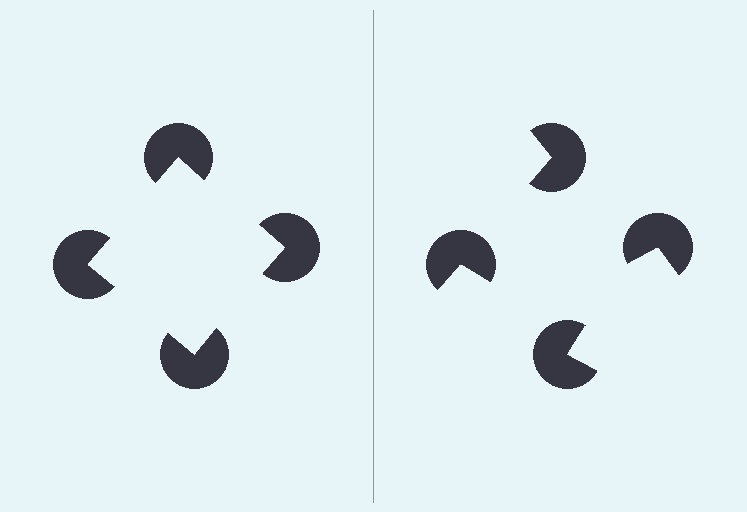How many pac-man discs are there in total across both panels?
8 — 4 on each side.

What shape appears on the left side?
An illusory square.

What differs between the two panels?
The pac-man discs are positioned identically on both sides; only the wedge orientations differ. On the left they align to a square; on the right they are misaligned.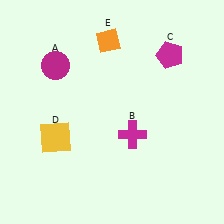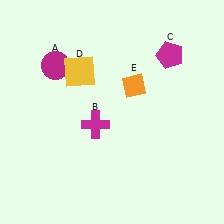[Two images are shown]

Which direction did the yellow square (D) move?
The yellow square (D) moved up.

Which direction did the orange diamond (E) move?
The orange diamond (E) moved down.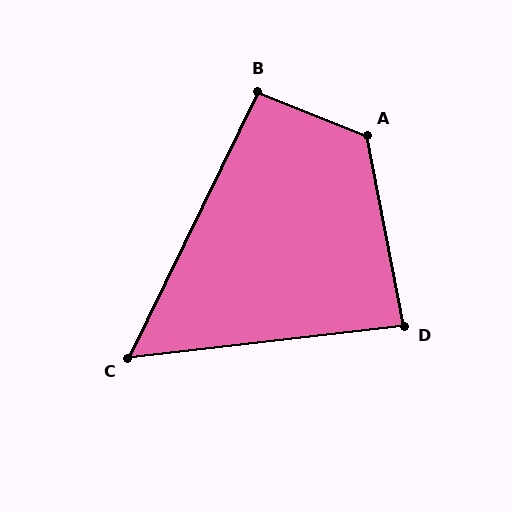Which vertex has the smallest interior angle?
C, at approximately 57 degrees.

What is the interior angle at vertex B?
Approximately 94 degrees (approximately right).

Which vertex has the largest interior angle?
A, at approximately 123 degrees.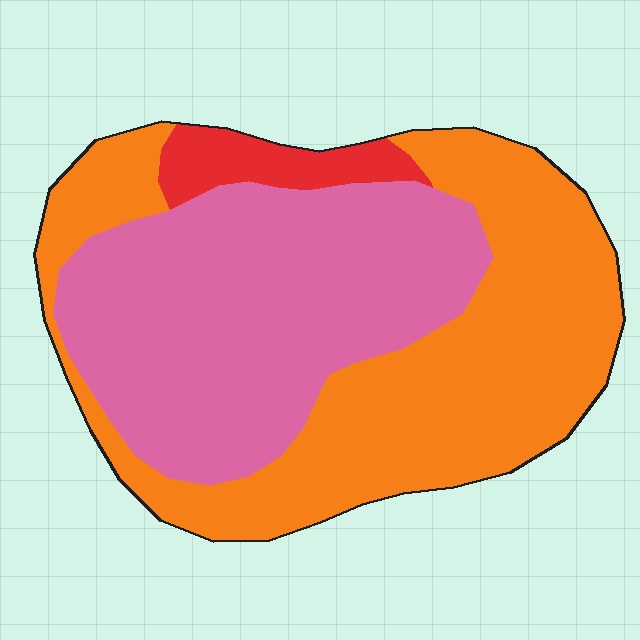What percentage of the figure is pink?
Pink covers about 45% of the figure.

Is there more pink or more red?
Pink.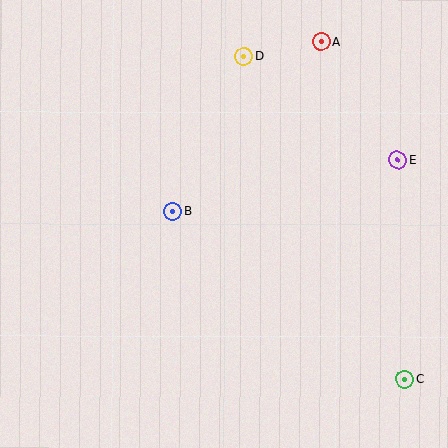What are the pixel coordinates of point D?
Point D is at (244, 57).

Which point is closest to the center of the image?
Point B at (173, 211) is closest to the center.